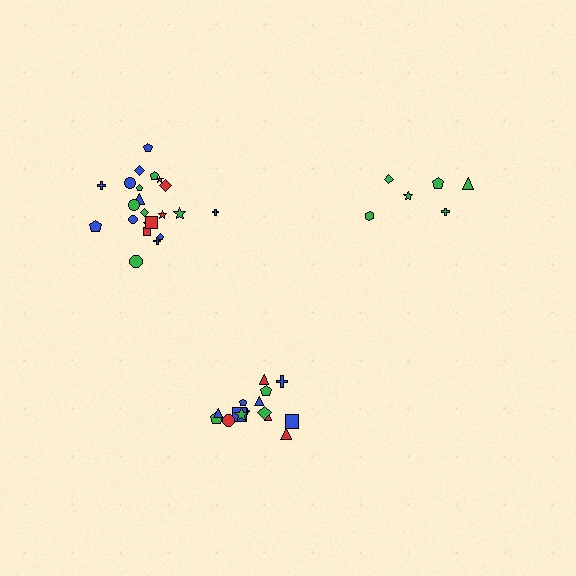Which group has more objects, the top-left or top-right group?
The top-left group.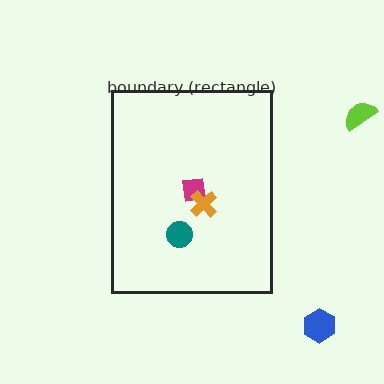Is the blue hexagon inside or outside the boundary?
Outside.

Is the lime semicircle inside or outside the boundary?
Outside.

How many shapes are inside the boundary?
3 inside, 2 outside.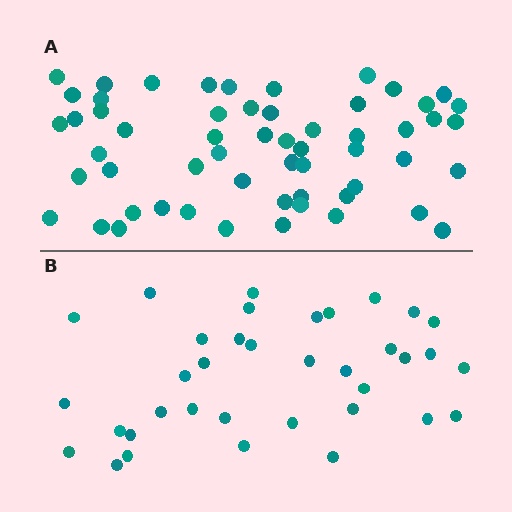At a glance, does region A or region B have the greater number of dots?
Region A (the top region) has more dots.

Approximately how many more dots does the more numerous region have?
Region A has approximately 20 more dots than region B.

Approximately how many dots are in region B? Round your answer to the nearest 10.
About 40 dots. (The exact count is 36, which rounds to 40.)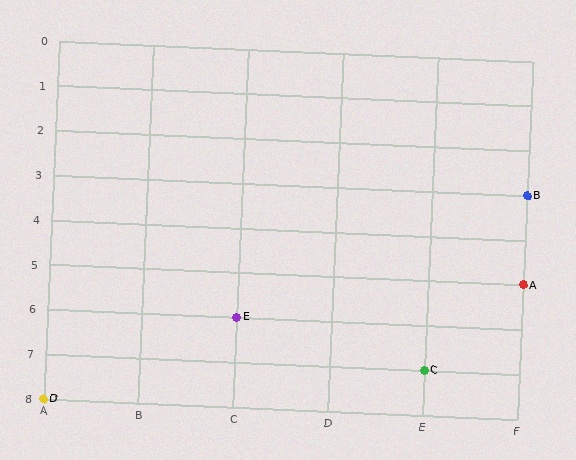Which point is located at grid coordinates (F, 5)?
Point A is at (F, 5).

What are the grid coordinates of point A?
Point A is at grid coordinates (F, 5).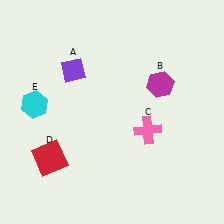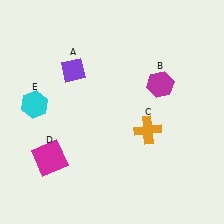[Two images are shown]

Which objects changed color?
C changed from pink to orange. D changed from red to magenta.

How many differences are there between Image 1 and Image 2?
There are 2 differences between the two images.